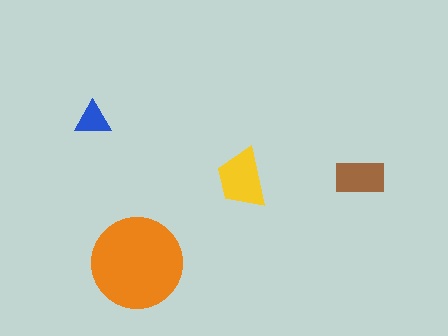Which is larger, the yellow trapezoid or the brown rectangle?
The yellow trapezoid.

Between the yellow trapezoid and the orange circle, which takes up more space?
The orange circle.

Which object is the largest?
The orange circle.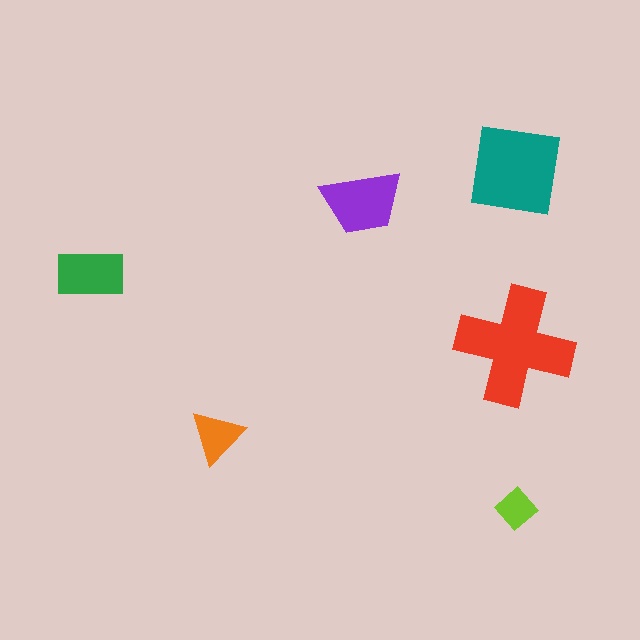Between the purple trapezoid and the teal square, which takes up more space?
The teal square.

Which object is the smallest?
The lime diamond.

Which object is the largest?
The red cross.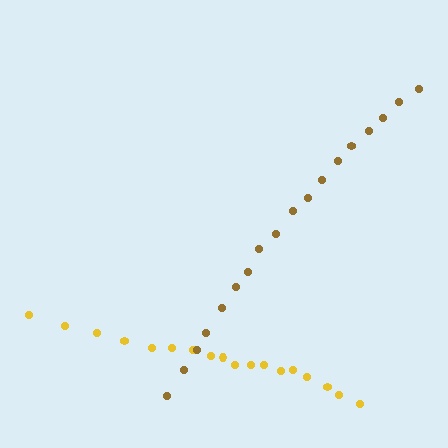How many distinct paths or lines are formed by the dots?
There are 2 distinct paths.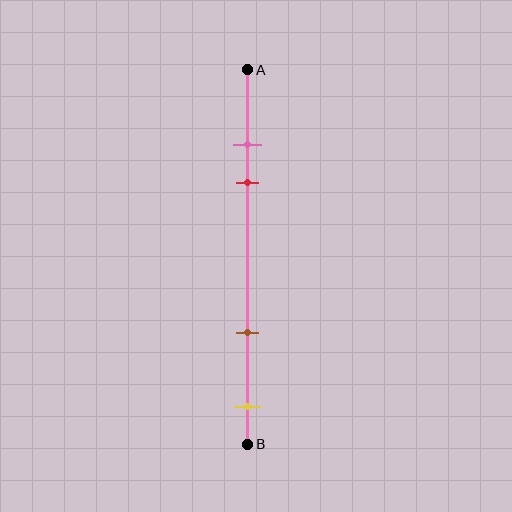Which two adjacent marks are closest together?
The pink and red marks are the closest adjacent pair.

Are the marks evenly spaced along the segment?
No, the marks are not evenly spaced.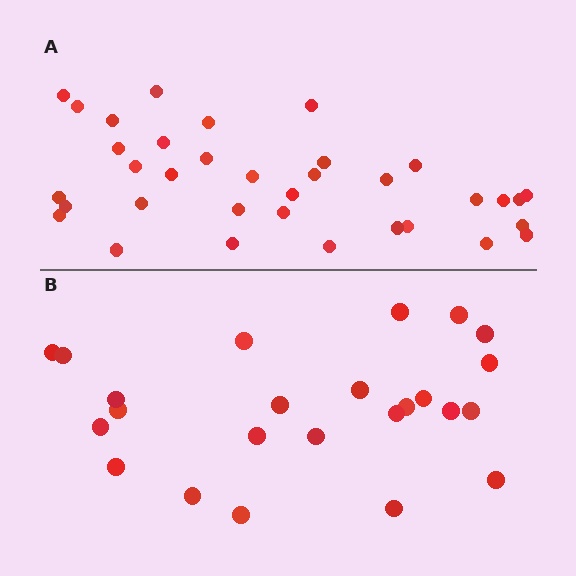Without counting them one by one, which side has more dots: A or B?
Region A (the top region) has more dots.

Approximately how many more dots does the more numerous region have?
Region A has roughly 12 or so more dots than region B.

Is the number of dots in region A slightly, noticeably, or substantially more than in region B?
Region A has substantially more. The ratio is roughly 1.5 to 1.